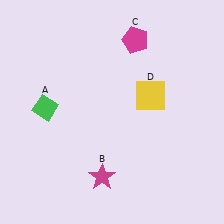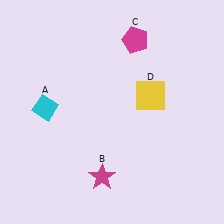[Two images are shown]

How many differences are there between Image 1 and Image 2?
There is 1 difference between the two images.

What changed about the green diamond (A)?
In Image 1, A is green. In Image 2, it changed to cyan.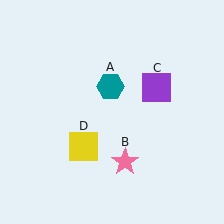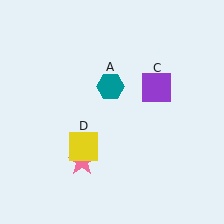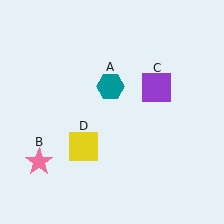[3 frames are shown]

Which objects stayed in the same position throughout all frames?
Teal hexagon (object A) and purple square (object C) and yellow square (object D) remained stationary.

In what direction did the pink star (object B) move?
The pink star (object B) moved left.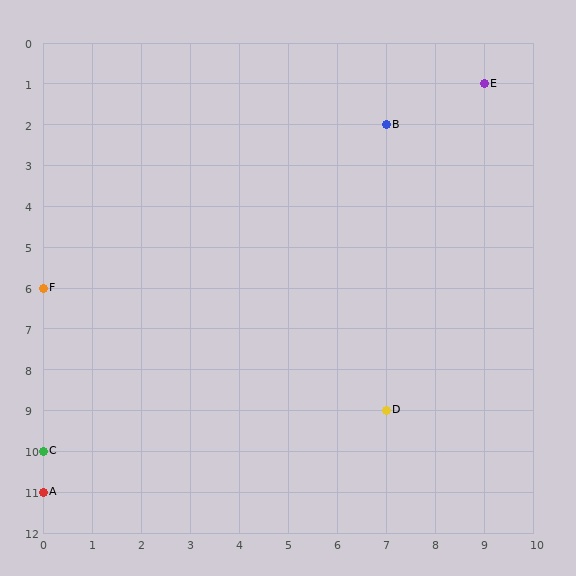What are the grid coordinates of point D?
Point D is at grid coordinates (7, 9).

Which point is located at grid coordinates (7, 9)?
Point D is at (7, 9).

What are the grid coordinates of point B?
Point B is at grid coordinates (7, 2).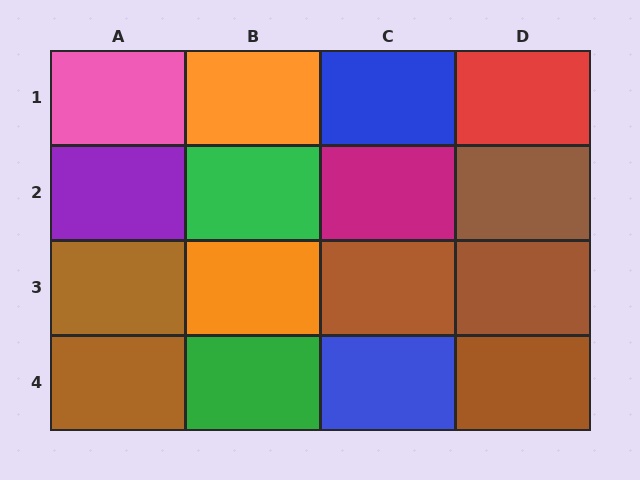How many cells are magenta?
1 cell is magenta.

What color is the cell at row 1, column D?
Red.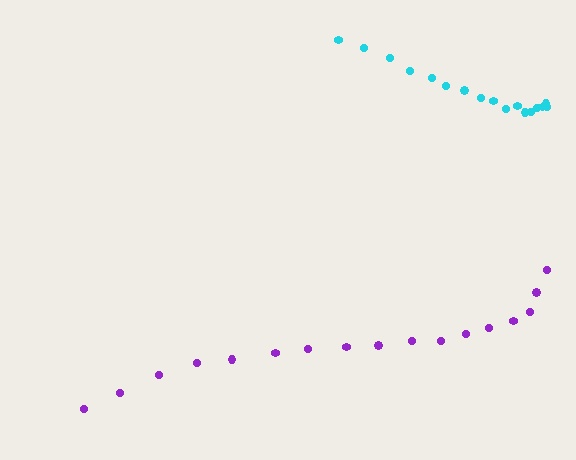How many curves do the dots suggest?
There are 2 distinct paths.